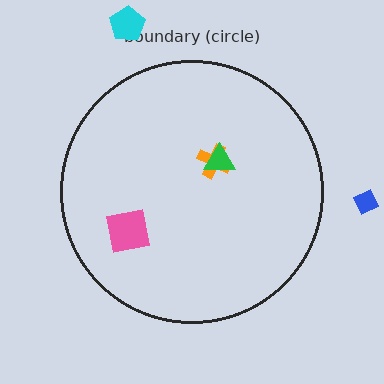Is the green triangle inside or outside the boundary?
Inside.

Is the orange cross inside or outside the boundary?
Inside.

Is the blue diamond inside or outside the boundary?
Outside.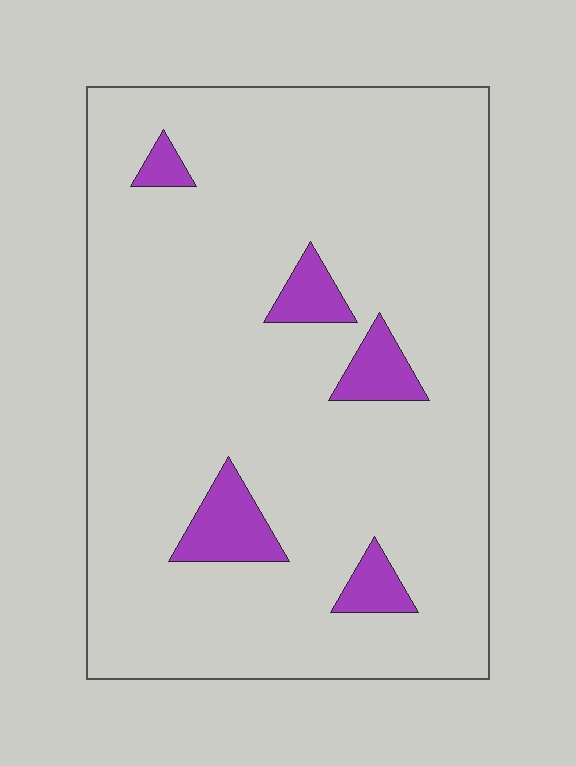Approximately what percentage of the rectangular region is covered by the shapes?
Approximately 10%.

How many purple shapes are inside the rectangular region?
5.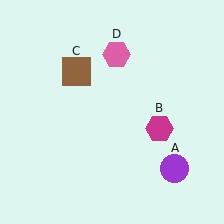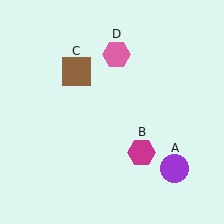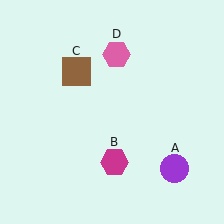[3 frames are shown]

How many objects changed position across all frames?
1 object changed position: magenta hexagon (object B).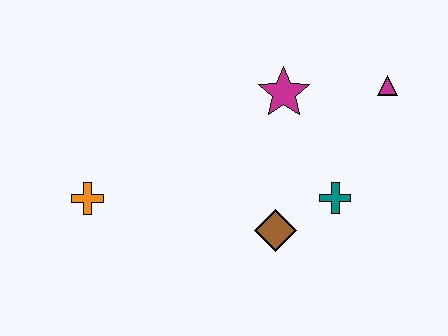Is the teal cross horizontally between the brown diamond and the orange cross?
No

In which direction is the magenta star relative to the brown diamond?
The magenta star is above the brown diamond.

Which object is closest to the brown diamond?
The teal cross is closest to the brown diamond.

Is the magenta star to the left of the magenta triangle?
Yes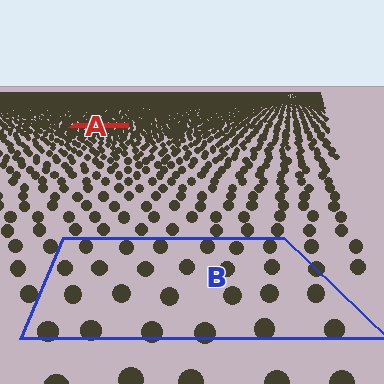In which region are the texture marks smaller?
The texture marks are smaller in region A, because it is farther away.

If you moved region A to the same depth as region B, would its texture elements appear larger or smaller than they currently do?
They would appear larger. At a closer depth, the same texture elements are projected at a bigger on-screen size.